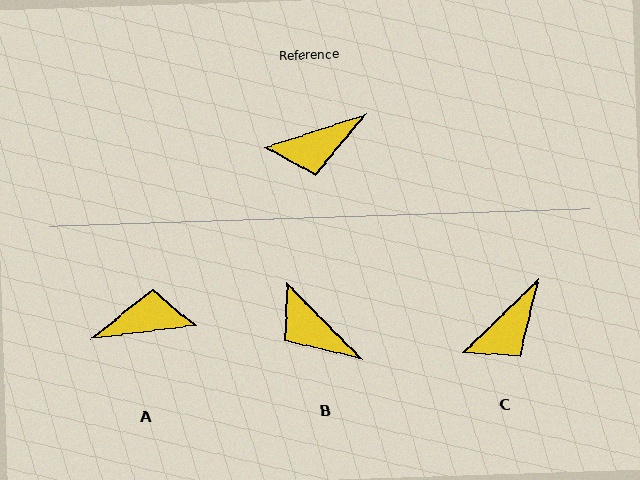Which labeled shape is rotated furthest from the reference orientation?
A, about 169 degrees away.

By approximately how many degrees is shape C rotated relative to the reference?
Approximately 26 degrees counter-clockwise.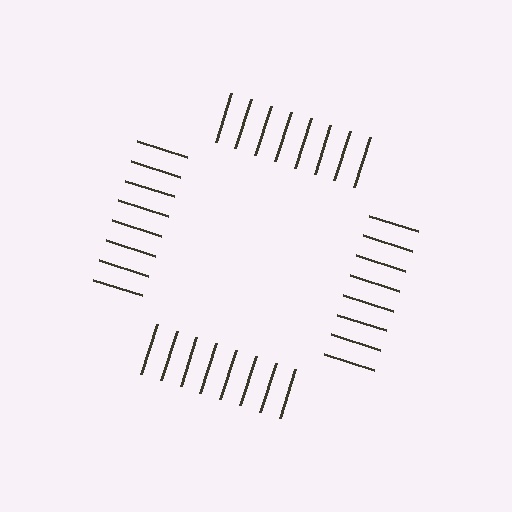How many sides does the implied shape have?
4 sides — the line-ends trace a square.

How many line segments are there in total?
32 — 8 along each of the 4 edges.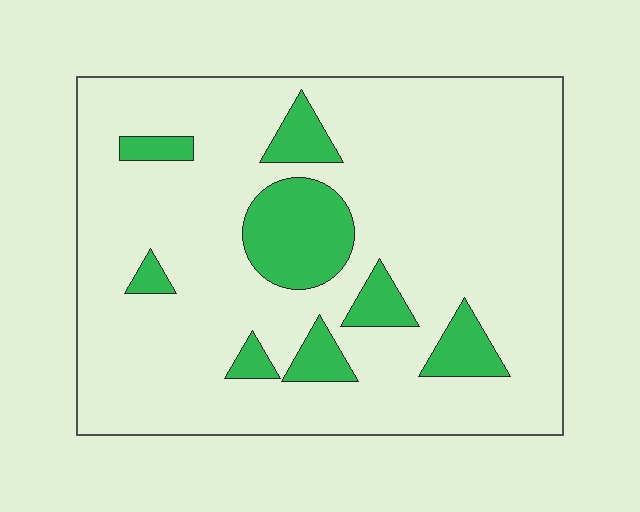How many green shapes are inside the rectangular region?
8.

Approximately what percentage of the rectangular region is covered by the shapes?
Approximately 15%.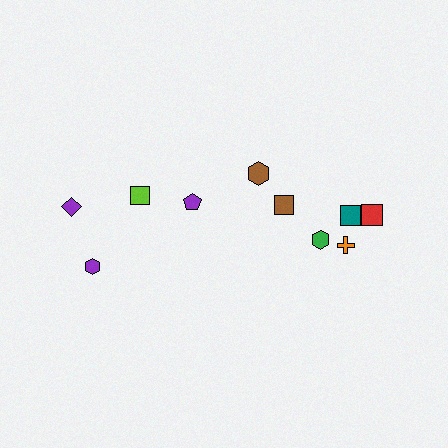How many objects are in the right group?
There are 6 objects.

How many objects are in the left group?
There are 4 objects.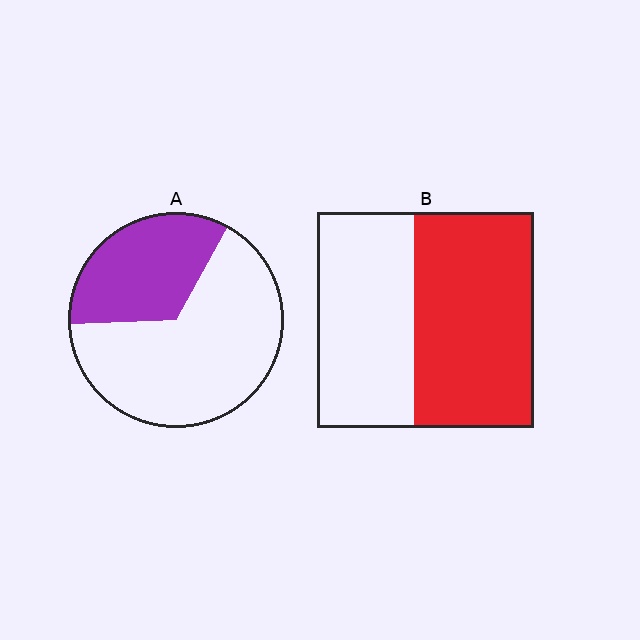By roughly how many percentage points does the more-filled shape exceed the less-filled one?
By roughly 20 percentage points (B over A).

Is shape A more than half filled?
No.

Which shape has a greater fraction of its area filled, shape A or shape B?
Shape B.